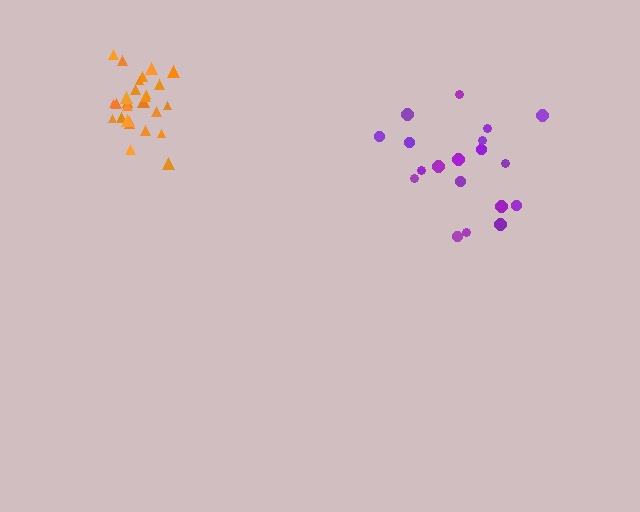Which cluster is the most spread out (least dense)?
Purple.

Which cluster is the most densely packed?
Orange.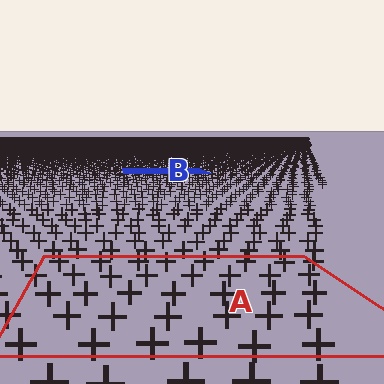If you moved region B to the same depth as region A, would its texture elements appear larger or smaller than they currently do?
They would appear larger. At a closer depth, the same texture elements are projected at a bigger on-screen size.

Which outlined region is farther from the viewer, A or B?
Region B is farther from the viewer — the texture elements inside it appear smaller and more densely packed.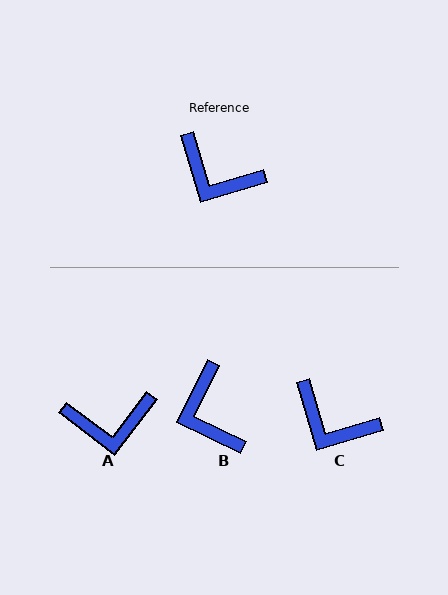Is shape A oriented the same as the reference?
No, it is off by about 36 degrees.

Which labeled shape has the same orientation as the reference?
C.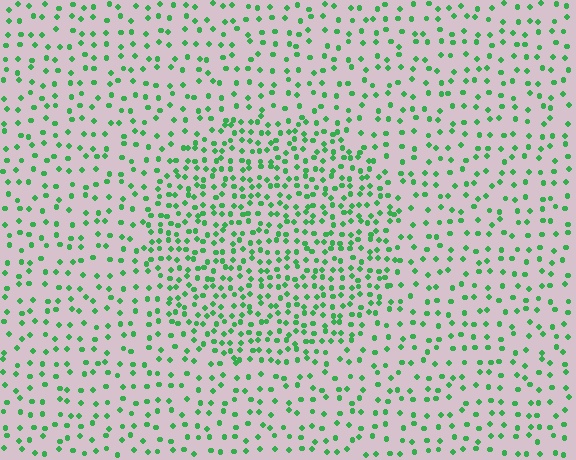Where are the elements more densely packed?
The elements are more densely packed inside the circle boundary.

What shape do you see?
I see a circle.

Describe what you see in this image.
The image contains small green elements arranged at two different densities. A circle-shaped region is visible where the elements are more densely packed than the surrounding area.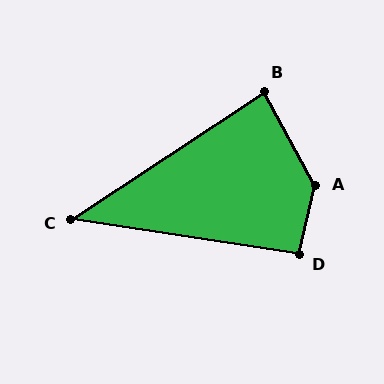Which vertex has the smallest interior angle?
C, at approximately 42 degrees.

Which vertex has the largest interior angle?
A, at approximately 138 degrees.